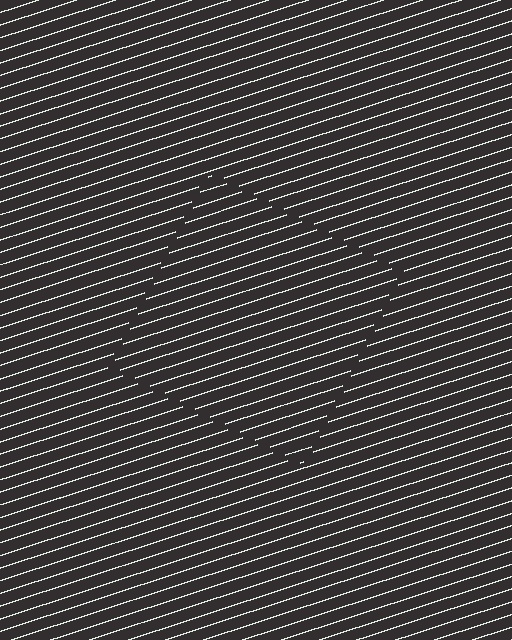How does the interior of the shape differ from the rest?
The interior of the shape contains the same grating, shifted by half a period — the contour is defined by the phase discontinuity where line-ends from the inner and outer gratings abut.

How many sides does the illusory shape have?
4 sides — the line-ends trace a square.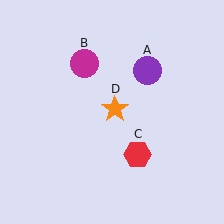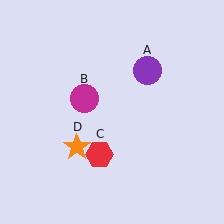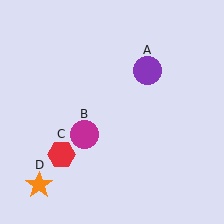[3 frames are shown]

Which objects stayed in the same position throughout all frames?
Purple circle (object A) remained stationary.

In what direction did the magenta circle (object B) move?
The magenta circle (object B) moved down.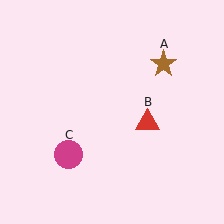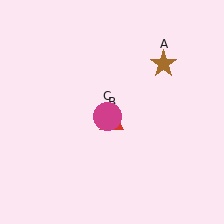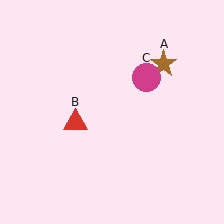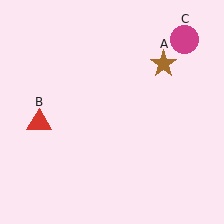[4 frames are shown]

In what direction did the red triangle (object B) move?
The red triangle (object B) moved left.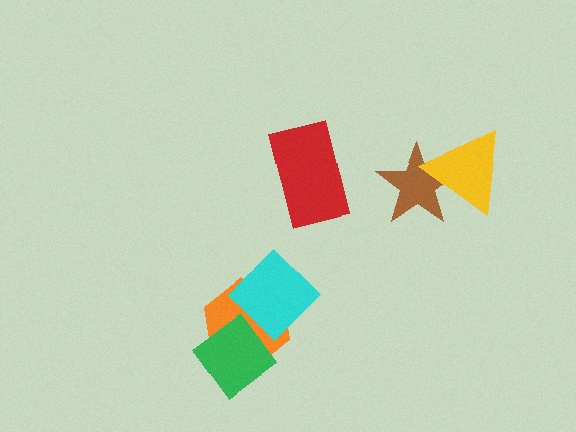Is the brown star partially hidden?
Yes, it is partially covered by another shape.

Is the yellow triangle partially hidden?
No, no other shape covers it.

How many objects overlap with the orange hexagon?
2 objects overlap with the orange hexagon.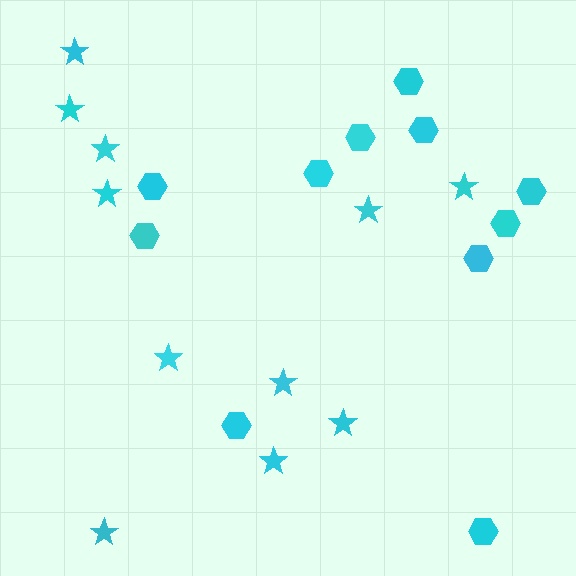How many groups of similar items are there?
There are 2 groups: one group of stars (11) and one group of hexagons (11).